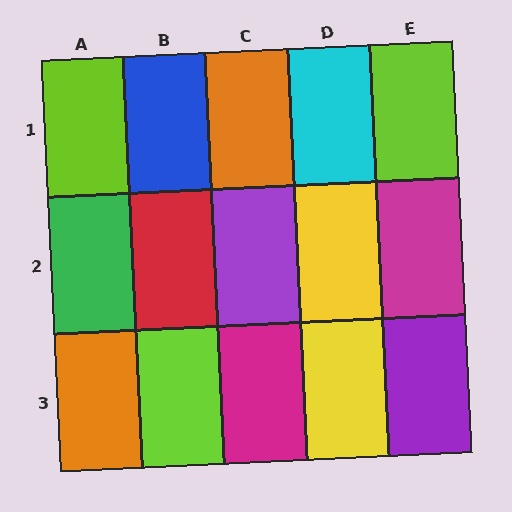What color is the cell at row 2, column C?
Purple.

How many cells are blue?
1 cell is blue.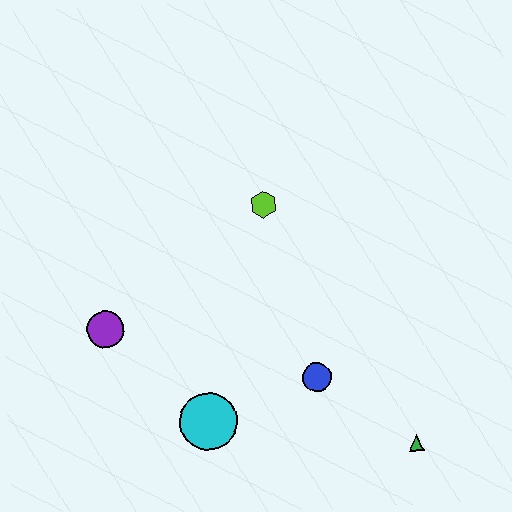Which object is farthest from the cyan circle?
The lime hexagon is farthest from the cyan circle.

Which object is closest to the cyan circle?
The blue circle is closest to the cyan circle.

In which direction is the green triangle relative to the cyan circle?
The green triangle is to the right of the cyan circle.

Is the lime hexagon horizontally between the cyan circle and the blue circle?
Yes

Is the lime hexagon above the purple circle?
Yes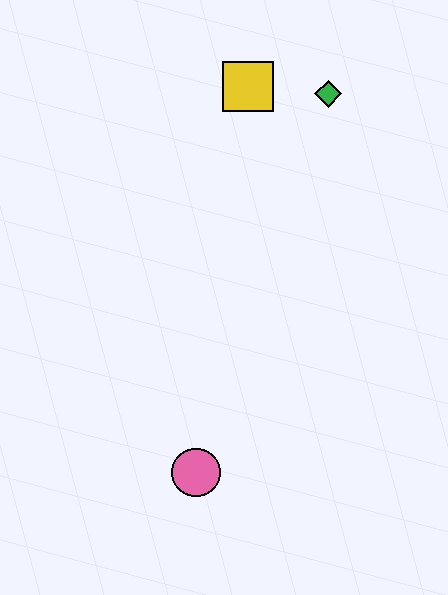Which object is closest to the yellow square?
The green diamond is closest to the yellow square.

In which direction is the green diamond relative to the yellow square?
The green diamond is to the right of the yellow square.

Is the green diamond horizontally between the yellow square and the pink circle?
No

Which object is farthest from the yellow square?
The pink circle is farthest from the yellow square.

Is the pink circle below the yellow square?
Yes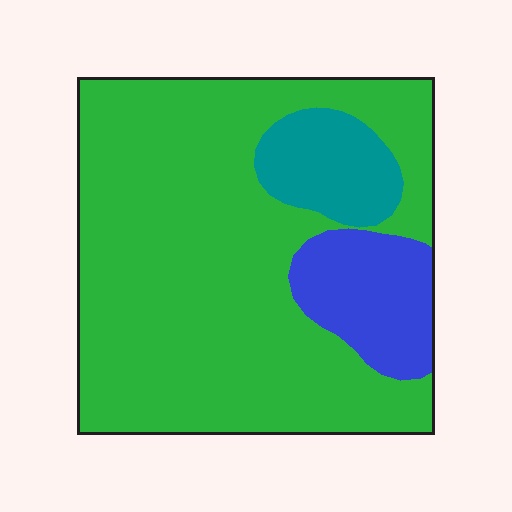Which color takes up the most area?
Green, at roughly 75%.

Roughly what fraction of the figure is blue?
Blue covers around 15% of the figure.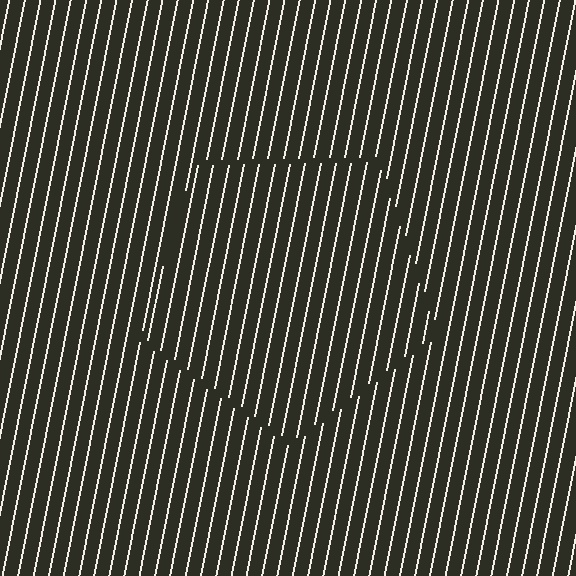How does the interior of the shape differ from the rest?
The interior of the shape contains the same grating, shifted by half a period — the contour is defined by the phase discontinuity where line-ends from the inner and outer gratings abut.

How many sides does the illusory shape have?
5 sides — the line-ends trace a pentagon.